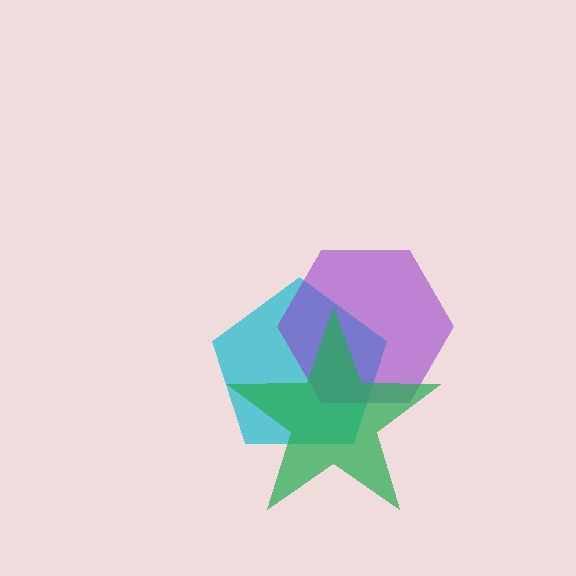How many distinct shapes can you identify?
There are 3 distinct shapes: a cyan pentagon, a purple hexagon, a green star.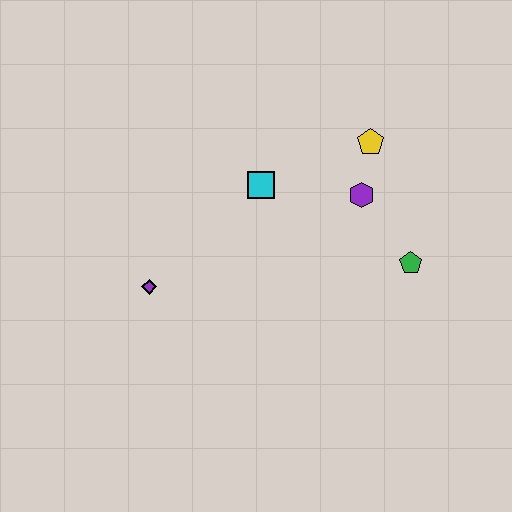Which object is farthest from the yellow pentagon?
The purple diamond is farthest from the yellow pentagon.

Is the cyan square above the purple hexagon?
Yes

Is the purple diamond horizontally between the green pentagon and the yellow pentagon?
No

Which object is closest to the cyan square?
The purple hexagon is closest to the cyan square.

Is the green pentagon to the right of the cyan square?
Yes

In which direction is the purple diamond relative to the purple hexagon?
The purple diamond is to the left of the purple hexagon.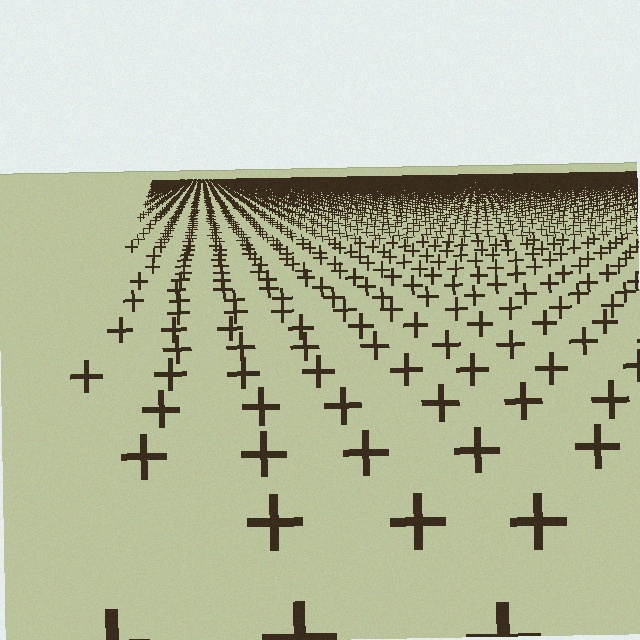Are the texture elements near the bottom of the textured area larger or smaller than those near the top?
Larger. Near the bottom, elements are closer to the viewer and appear at a bigger on-screen size.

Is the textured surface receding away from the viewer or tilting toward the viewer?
The surface is receding away from the viewer. Texture elements get smaller and denser toward the top.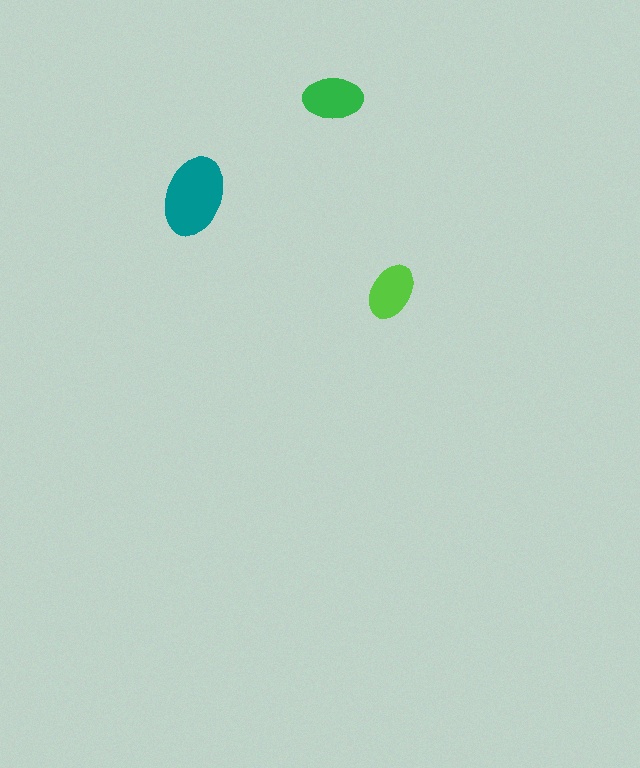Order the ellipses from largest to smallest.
the teal one, the green one, the lime one.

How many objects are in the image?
There are 3 objects in the image.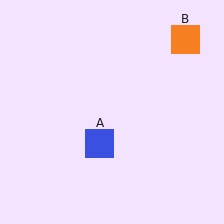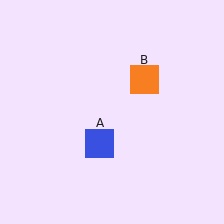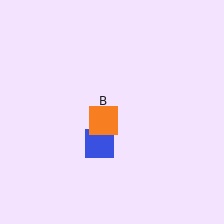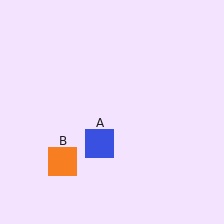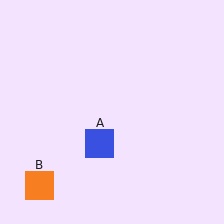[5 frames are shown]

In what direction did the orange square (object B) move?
The orange square (object B) moved down and to the left.